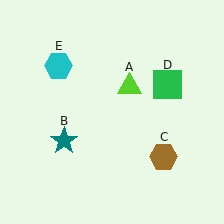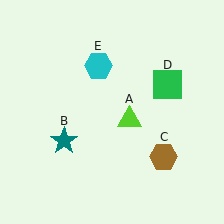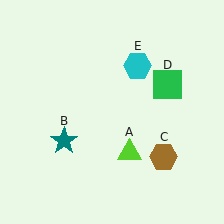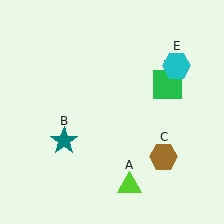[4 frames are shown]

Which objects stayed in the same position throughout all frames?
Teal star (object B) and brown hexagon (object C) and green square (object D) remained stationary.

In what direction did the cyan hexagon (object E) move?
The cyan hexagon (object E) moved right.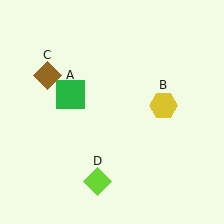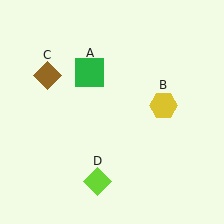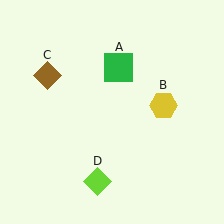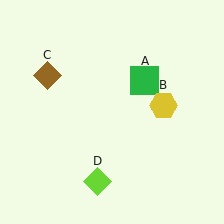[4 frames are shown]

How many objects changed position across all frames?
1 object changed position: green square (object A).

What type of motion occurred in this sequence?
The green square (object A) rotated clockwise around the center of the scene.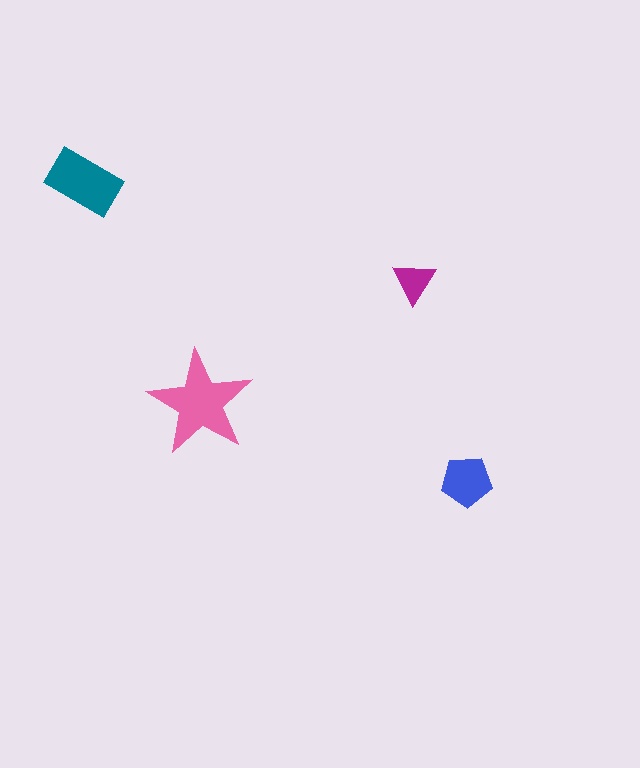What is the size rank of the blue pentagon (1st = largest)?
3rd.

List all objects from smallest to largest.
The magenta triangle, the blue pentagon, the teal rectangle, the pink star.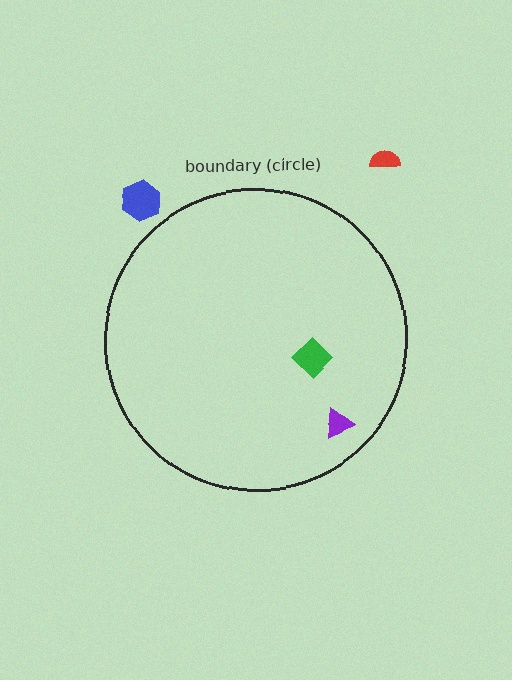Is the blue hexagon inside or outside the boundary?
Outside.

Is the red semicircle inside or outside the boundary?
Outside.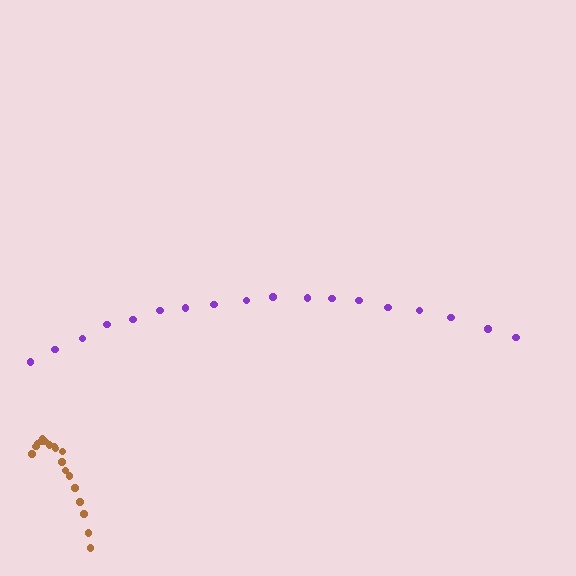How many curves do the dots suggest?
There are 2 distinct paths.